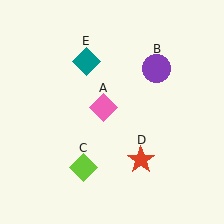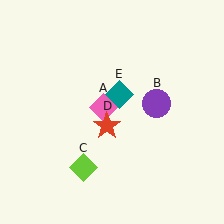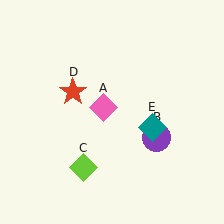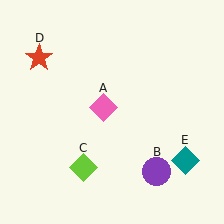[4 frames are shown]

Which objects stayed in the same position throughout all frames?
Pink diamond (object A) and lime diamond (object C) remained stationary.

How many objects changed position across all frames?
3 objects changed position: purple circle (object B), red star (object D), teal diamond (object E).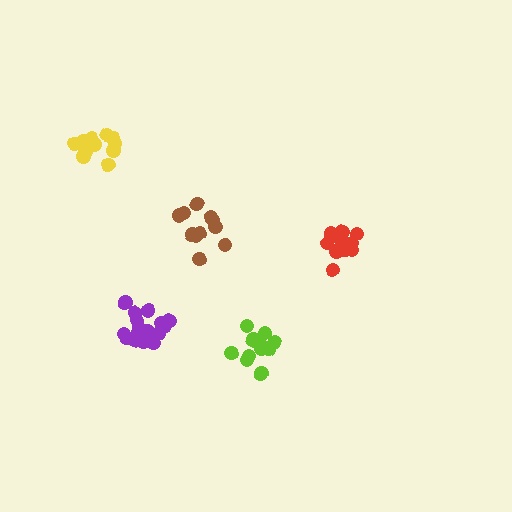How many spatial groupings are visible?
There are 5 spatial groupings.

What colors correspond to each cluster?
The clusters are colored: yellow, purple, brown, red, lime.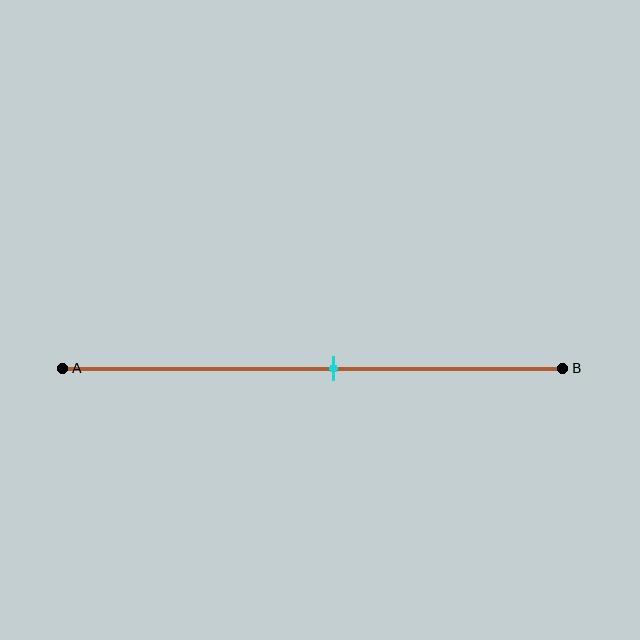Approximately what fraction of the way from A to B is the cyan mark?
The cyan mark is approximately 55% of the way from A to B.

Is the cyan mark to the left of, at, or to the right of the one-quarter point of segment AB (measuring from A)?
The cyan mark is to the right of the one-quarter point of segment AB.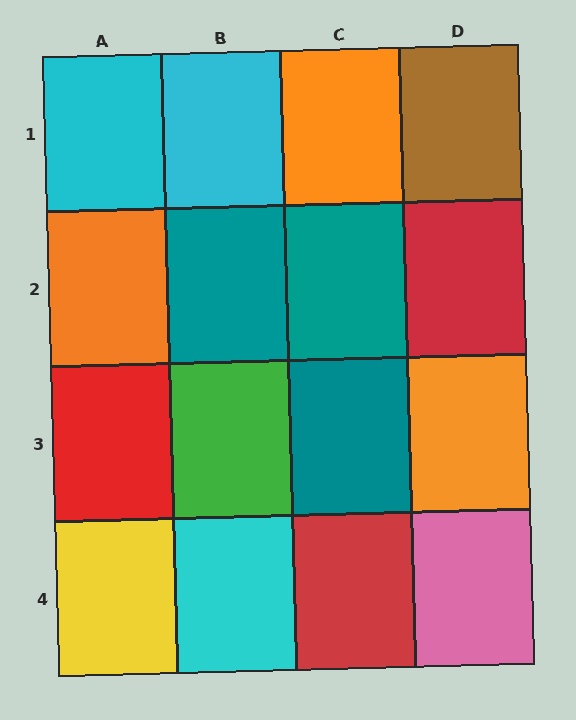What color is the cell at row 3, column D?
Orange.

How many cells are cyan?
3 cells are cyan.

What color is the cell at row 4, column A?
Yellow.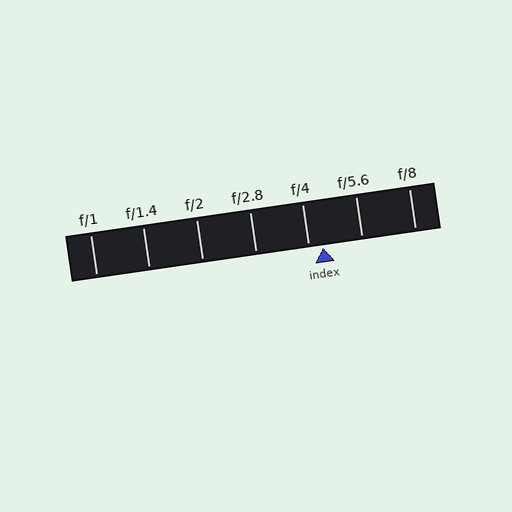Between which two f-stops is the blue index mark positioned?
The index mark is between f/4 and f/5.6.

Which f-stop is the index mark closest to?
The index mark is closest to f/4.